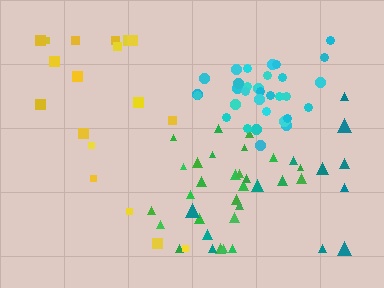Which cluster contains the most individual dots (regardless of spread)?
Cyan (33).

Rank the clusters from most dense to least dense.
cyan, green, yellow, teal.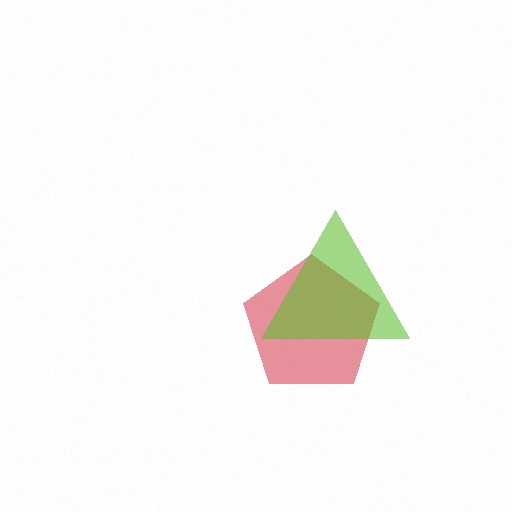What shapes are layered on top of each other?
The layered shapes are: a red pentagon, a lime triangle.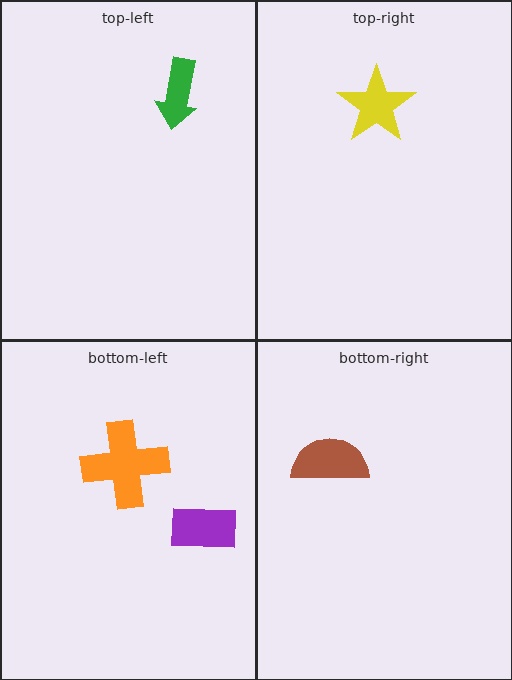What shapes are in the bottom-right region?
The brown semicircle.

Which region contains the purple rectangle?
The bottom-left region.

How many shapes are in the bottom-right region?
1.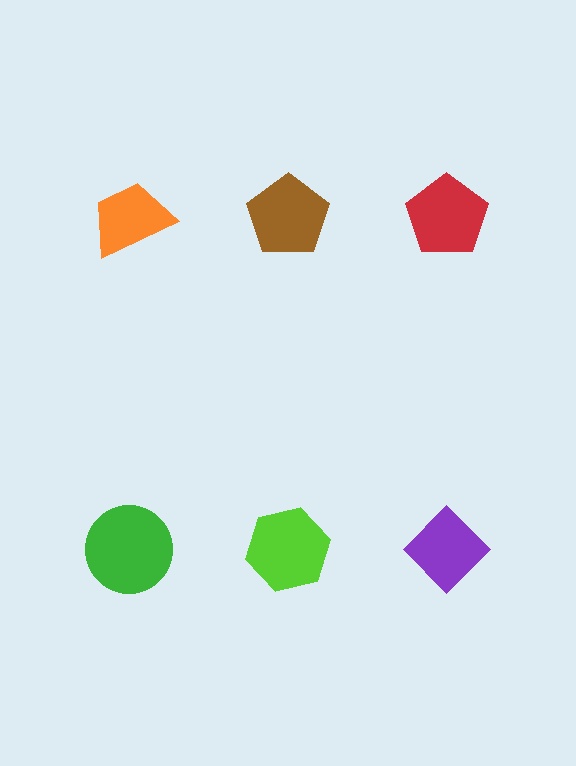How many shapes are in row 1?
3 shapes.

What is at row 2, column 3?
A purple diamond.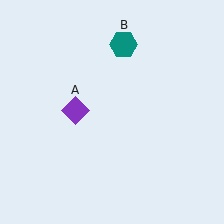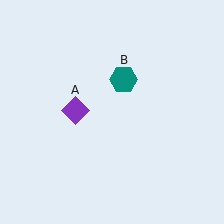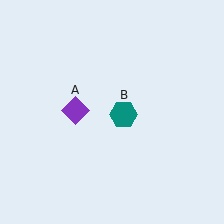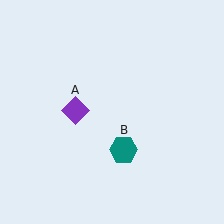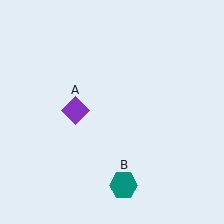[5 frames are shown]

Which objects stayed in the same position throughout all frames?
Purple diamond (object A) remained stationary.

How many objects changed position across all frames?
1 object changed position: teal hexagon (object B).